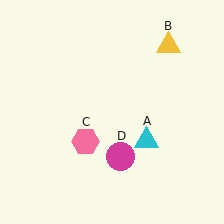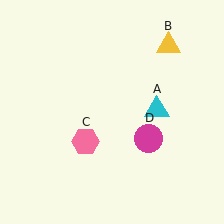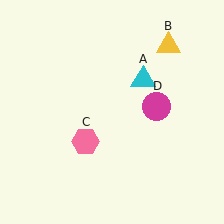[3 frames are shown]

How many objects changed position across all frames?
2 objects changed position: cyan triangle (object A), magenta circle (object D).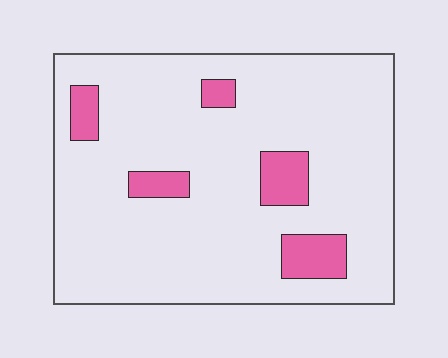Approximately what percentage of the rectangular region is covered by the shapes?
Approximately 10%.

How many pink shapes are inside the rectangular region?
5.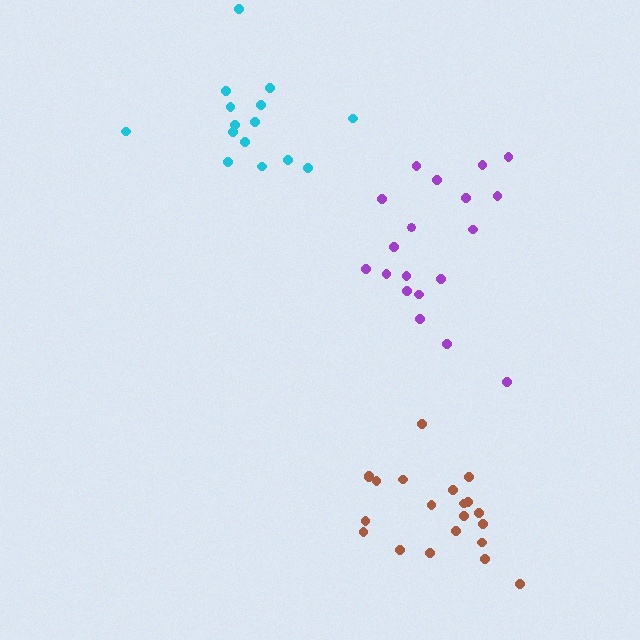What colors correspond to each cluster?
The clusters are colored: cyan, brown, purple.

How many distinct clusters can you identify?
There are 3 distinct clusters.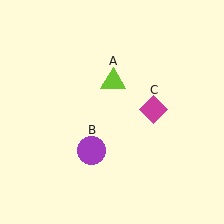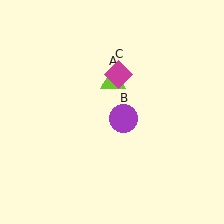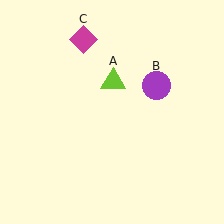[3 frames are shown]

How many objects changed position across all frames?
2 objects changed position: purple circle (object B), magenta diamond (object C).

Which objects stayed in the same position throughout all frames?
Lime triangle (object A) remained stationary.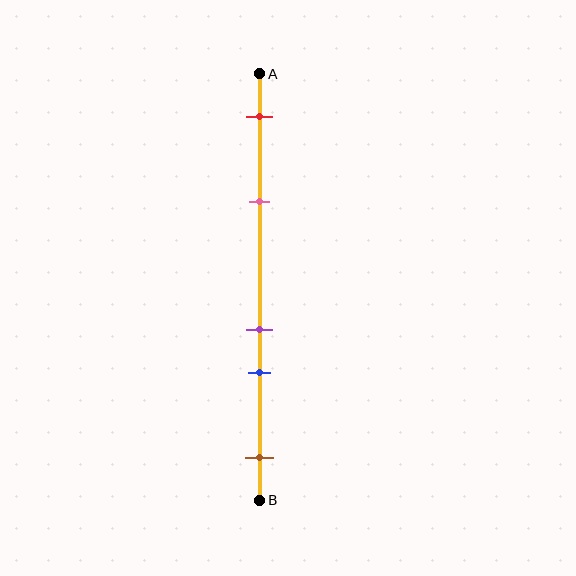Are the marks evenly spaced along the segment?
No, the marks are not evenly spaced.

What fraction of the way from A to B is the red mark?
The red mark is approximately 10% (0.1) of the way from A to B.